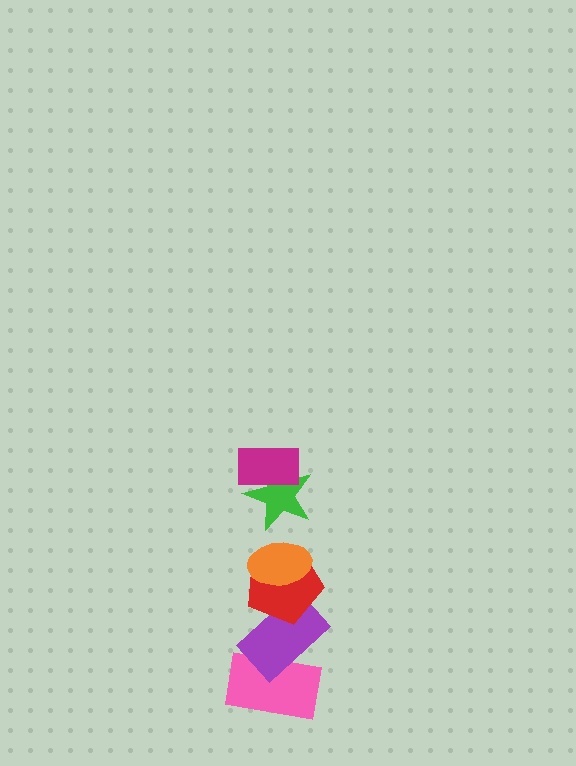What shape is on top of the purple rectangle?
The red pentagon is on top of the purple rectangle.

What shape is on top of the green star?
The magenta rectangle is on top of the green star.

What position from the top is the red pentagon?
The red pentagon is 4th from the top.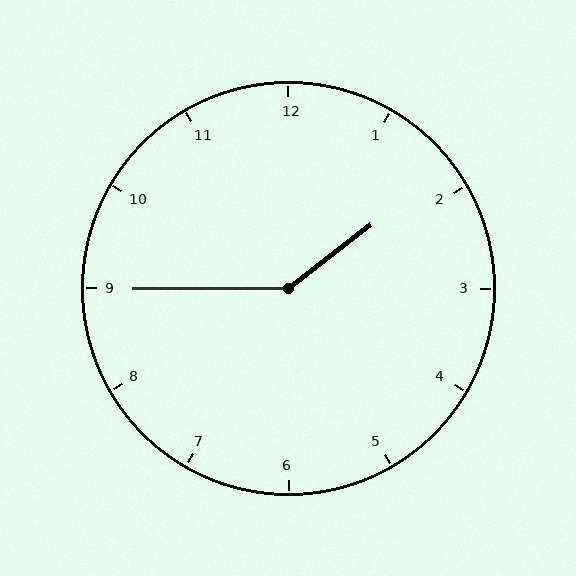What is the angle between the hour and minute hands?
Approximately 142 degrees.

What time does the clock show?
1:45.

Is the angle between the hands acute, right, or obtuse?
It is obtuse.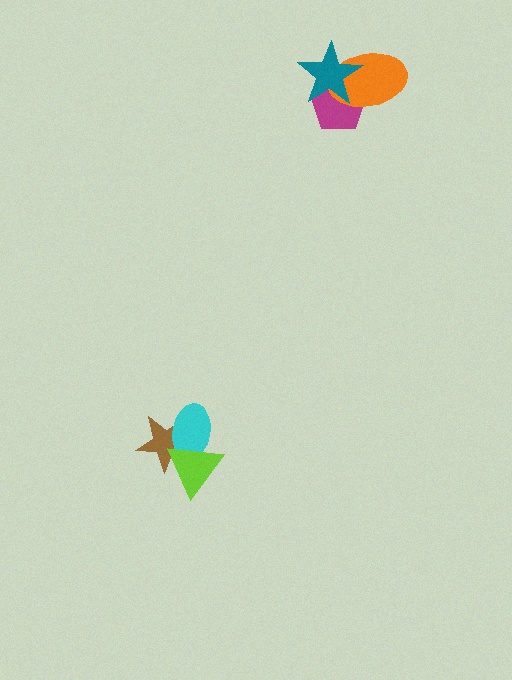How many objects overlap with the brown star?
2 objects overlap with the brown star.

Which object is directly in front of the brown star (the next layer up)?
The cyan ellipse is directly in front of the brown star.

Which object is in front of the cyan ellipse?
The lime triangle is in front of the cyan ellipse.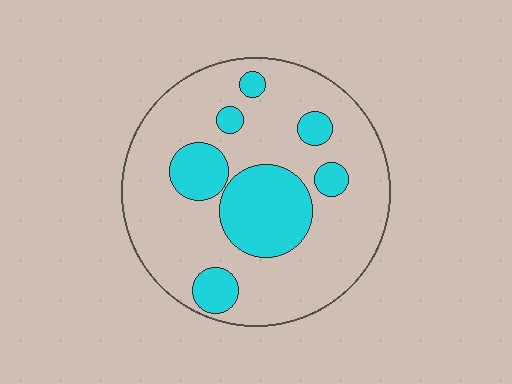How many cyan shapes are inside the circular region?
7.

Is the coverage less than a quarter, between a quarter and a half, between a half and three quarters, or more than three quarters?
Between a quarter and a half.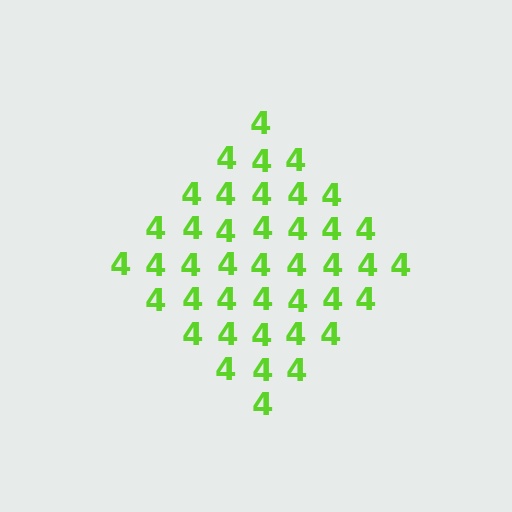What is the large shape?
The large shape is a diamond.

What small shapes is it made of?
It is made of small digit 4's.